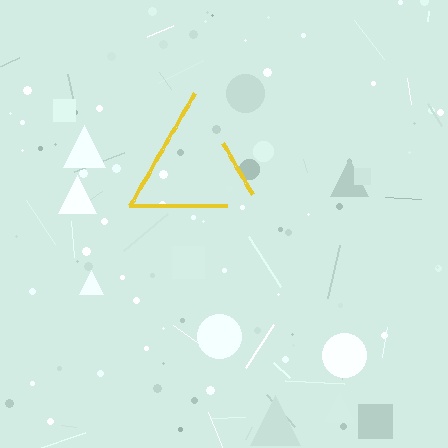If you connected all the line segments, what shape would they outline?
They would outline a triangle.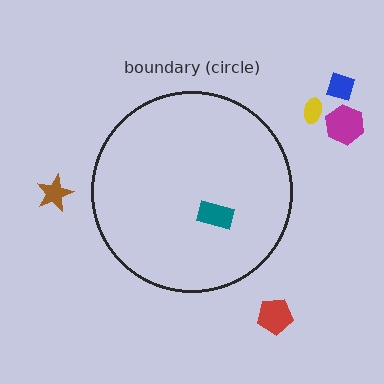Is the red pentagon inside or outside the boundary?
Outside.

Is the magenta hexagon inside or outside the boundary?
Outside.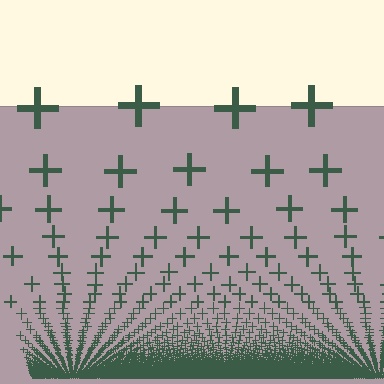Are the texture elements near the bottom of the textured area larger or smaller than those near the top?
Smaller. The gradient is inverted — elements near the bottom are smaller and denser.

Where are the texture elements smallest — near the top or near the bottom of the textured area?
Near the bottom.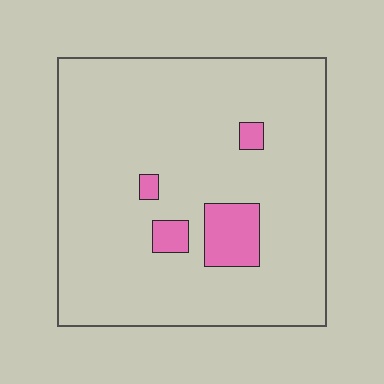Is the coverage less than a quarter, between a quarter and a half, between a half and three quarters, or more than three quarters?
Less than a quarter.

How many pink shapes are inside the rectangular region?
4.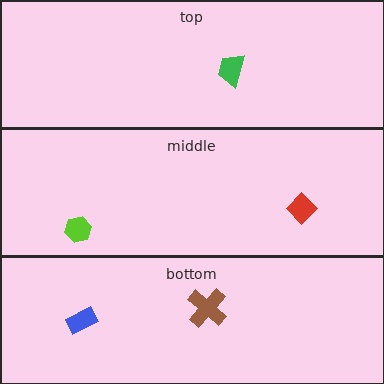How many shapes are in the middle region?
2.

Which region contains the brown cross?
The bottom region.